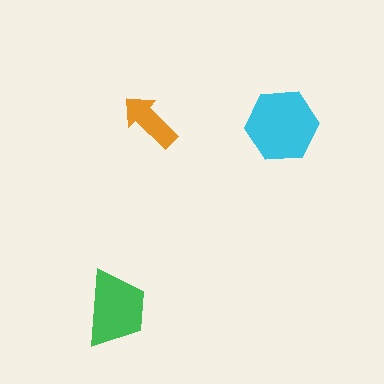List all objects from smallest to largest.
The orange arrow, the green trapezoid, the cyan hexagon.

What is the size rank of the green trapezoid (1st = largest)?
2nd.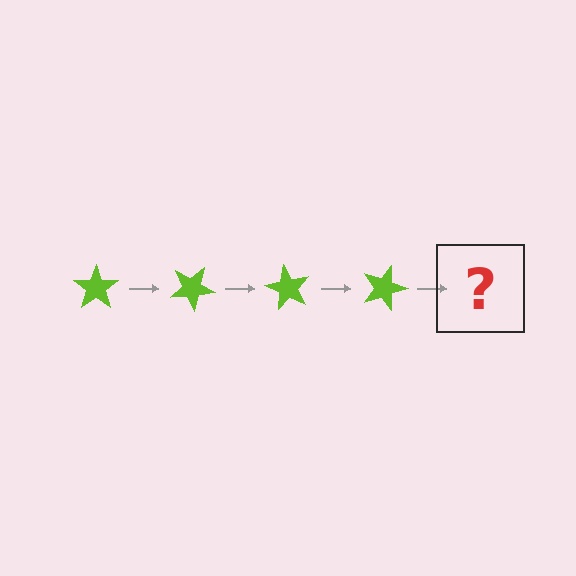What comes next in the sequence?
The next element should be a lime star rotated 120 degrees.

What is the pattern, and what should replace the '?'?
The pattern is that the star rotates 30 degrees each step. The '?' should be a lime star rotated 120 degrees.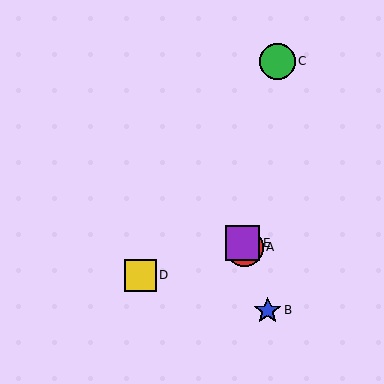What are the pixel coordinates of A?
Object A is at (244, 248).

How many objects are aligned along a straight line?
3 objects (A, B, E) are aligned along a straight line.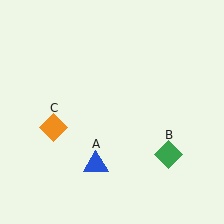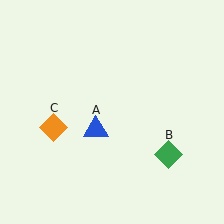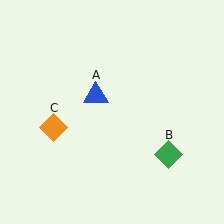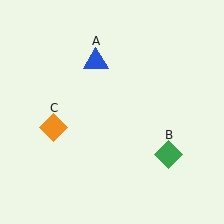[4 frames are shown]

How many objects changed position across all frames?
1 object changed position: blue triangle (object A).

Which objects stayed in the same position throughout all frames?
Green diamond (object B) and orange diamond (object C) remained stationary.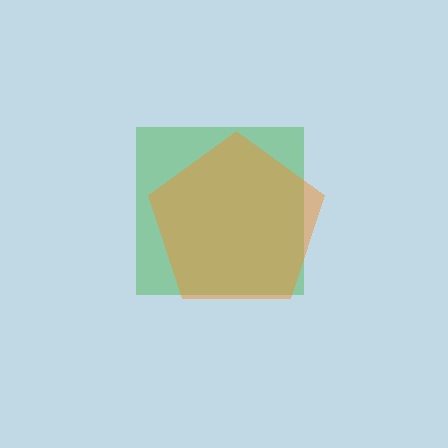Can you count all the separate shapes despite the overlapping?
Yes, there are 2 separate shapes.